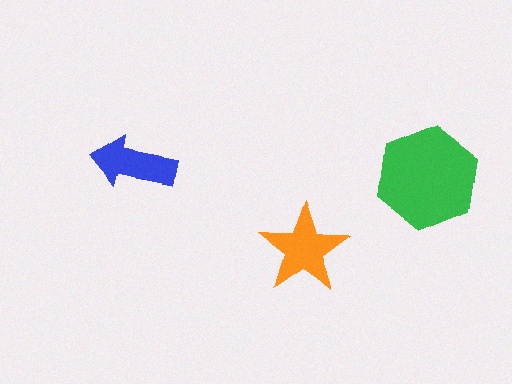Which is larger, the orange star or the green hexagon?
The green hexagon.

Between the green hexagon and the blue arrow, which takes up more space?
The green hexagon.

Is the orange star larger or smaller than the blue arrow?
Larger.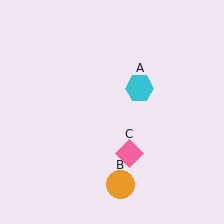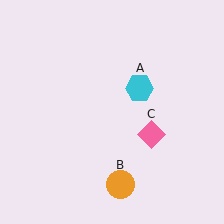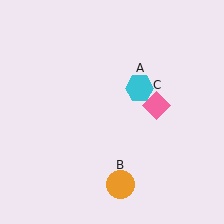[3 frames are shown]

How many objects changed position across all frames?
1 object changed position: pink diamond (object C).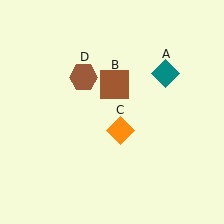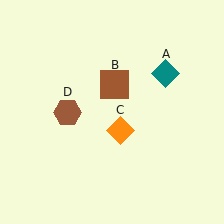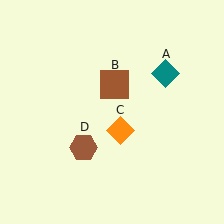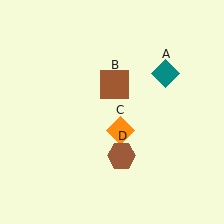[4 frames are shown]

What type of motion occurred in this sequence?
The brown hexagon (object D) rotated counterclockwise around the center of the scene.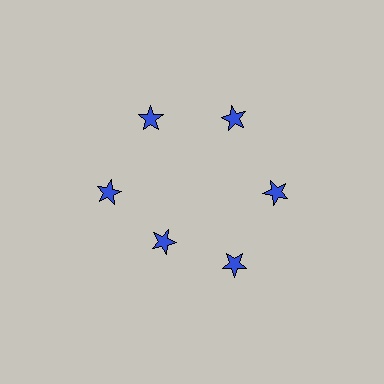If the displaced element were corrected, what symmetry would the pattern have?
It would have 6-fold rotational symmetry — the pattern would map onto itself every 60 degrees.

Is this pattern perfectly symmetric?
No. The 6 blue stars are arranged in a ring, but one element near the 7 o'clock position is pulled inward toward the center, breaking the 6-fold rotational symmetry.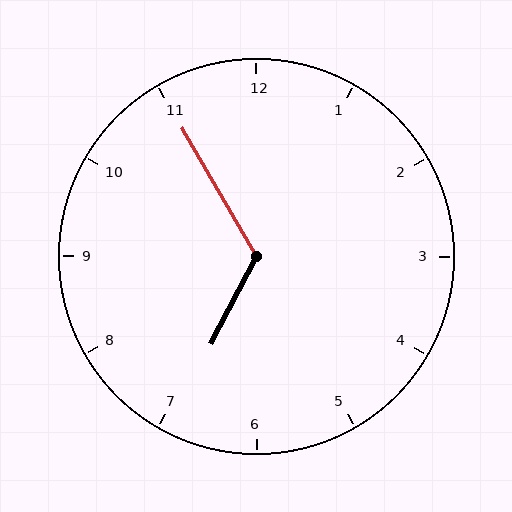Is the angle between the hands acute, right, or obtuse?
It is obtuse.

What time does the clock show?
6:55.